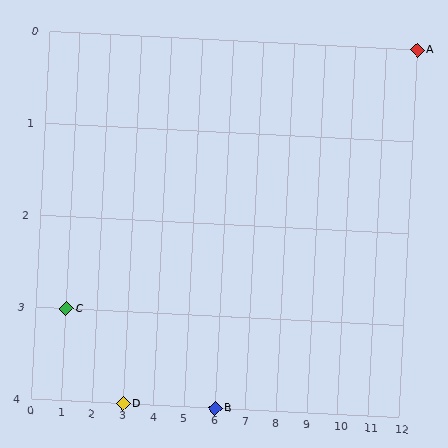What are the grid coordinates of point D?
Point D is at grid coordinates (3, 4).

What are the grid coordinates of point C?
Point C is at grid coordinates (1, 3).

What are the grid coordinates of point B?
Point B is at grid coordinates (6, 4).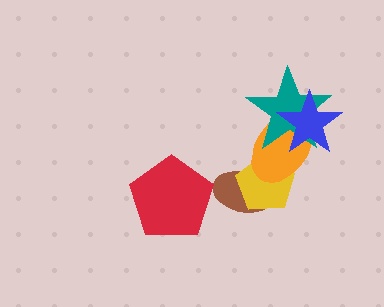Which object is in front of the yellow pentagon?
The orange ellipse is in front of the yellow pentagon.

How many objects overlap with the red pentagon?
0 objects overlap with the red pentagon.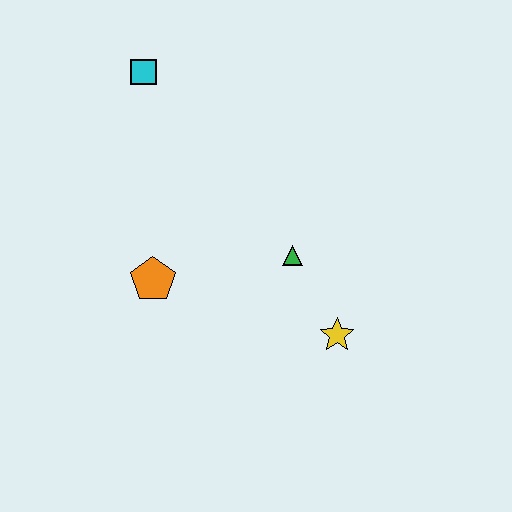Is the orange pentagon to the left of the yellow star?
Yes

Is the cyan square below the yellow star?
No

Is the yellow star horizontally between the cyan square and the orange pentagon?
No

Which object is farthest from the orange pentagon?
The cyan square is farthest from the orange pentagon.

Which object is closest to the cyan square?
The orange pentagon is closest to the cyan square.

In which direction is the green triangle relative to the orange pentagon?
The green triangle is to the right of the orange pentagon.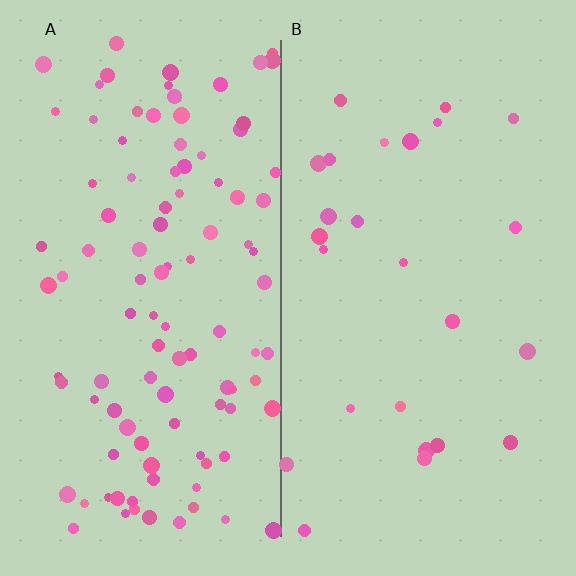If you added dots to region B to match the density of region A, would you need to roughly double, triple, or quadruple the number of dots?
Approximately quadruple.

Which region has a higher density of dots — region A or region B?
A (the left).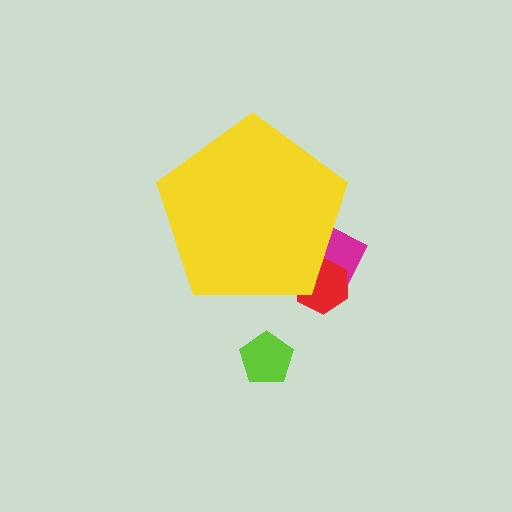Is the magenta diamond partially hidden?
Yes, the magenta diamond is partially hidden behind the yellow pentagon.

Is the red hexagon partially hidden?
Yes, the red hexagon is partially hidden behind the yellow pentagon.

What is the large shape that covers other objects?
A yellow pentagon.